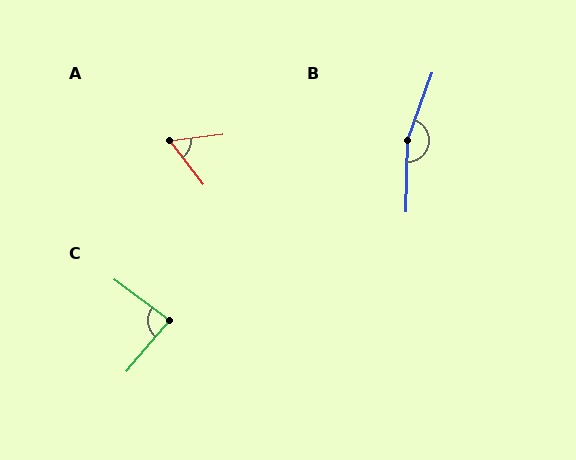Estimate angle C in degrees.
Approximately 87 degrees.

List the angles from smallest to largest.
A (60°), C (87°), B (162°).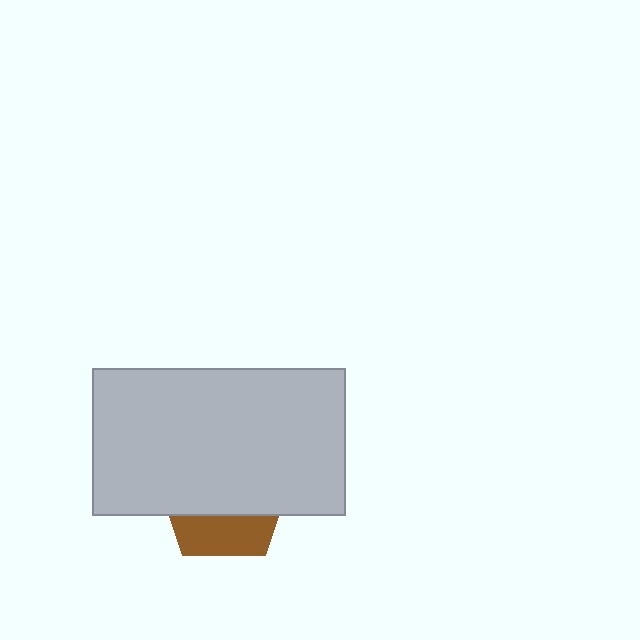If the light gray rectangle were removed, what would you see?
You would see the complete brown pentagon.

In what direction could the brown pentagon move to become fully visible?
The brown pentagon could move down. That would shift it out from behind the light gray rectangle entirely.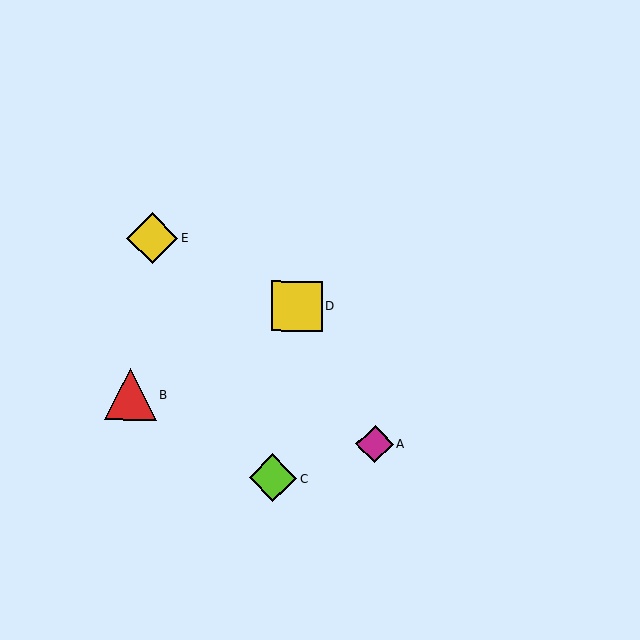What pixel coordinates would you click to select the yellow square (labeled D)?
Click at (297, 306) to select the yellow square D.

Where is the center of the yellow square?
The center of the yellow square is at (297, 306).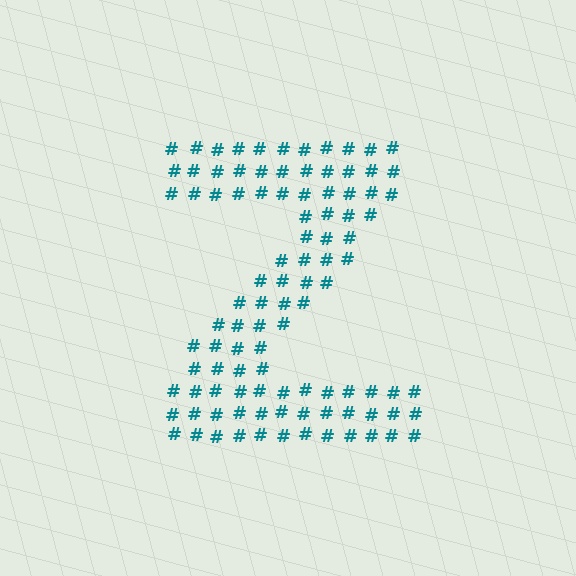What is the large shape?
The large shape is the letter Z.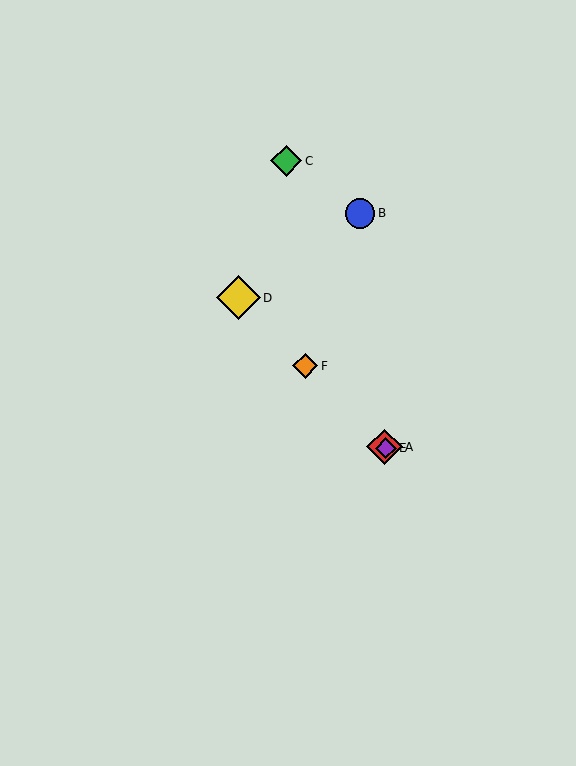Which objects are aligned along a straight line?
Objects A, D, E, F are aligned along a straight line.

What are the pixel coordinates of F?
Object F is at (305, 366).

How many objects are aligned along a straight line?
4 objects (A, D, E, F) are aligned along a straight line.